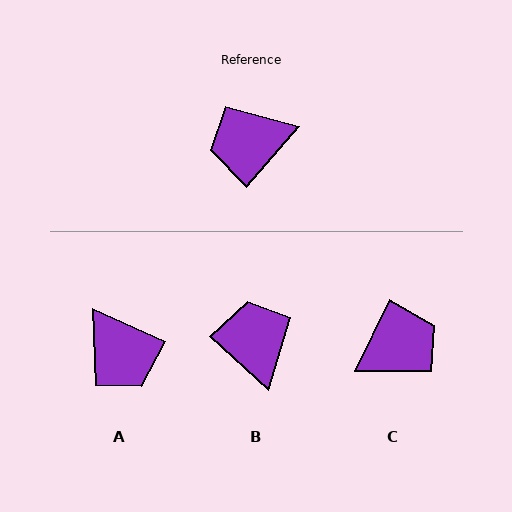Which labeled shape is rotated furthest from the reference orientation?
C, about 164 degrees away.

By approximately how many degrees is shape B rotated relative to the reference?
Approximately 91 degrees clockwise.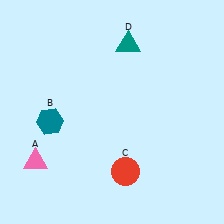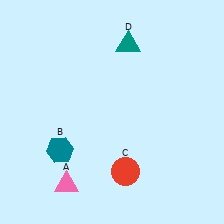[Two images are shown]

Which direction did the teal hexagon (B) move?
The teal hexagon (B) moved down.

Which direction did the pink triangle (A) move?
The pink triangle (A) moved right.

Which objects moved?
The objects that moved are: the pink triangle (A), the teal hexagon (B).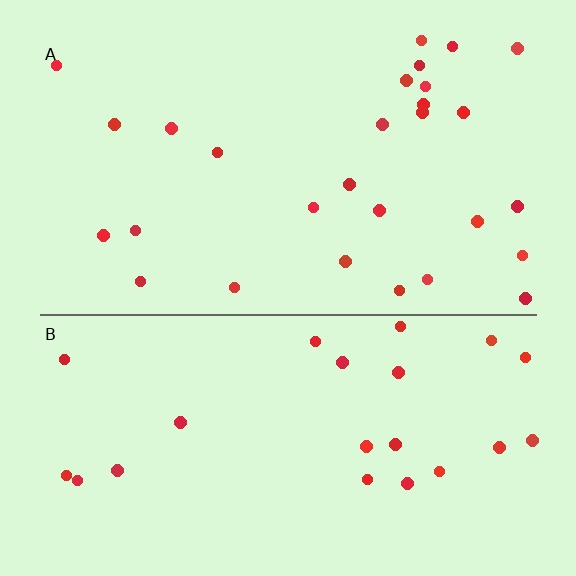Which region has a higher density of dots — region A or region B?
A (the top).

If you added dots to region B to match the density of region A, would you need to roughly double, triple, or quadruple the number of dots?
Approximately double.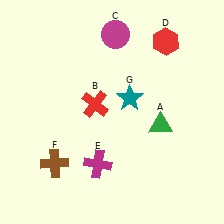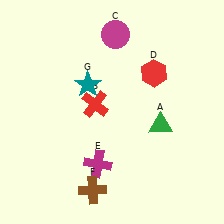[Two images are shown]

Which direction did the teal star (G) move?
The teal star (G) moved left.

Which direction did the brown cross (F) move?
The brown cross (F) moved right.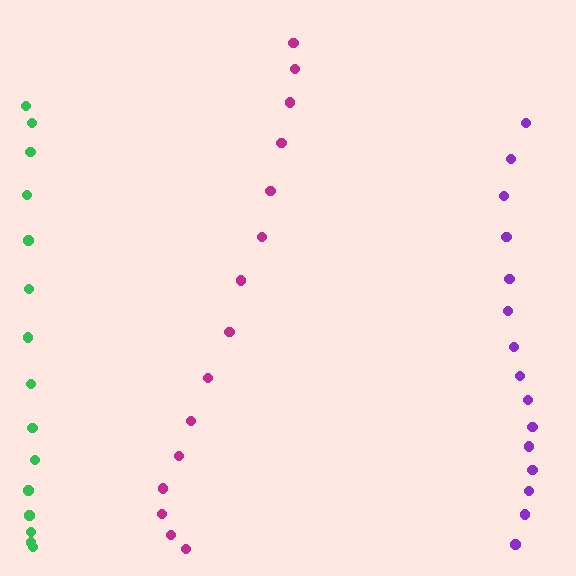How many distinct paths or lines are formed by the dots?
There are 3 distinct paths.